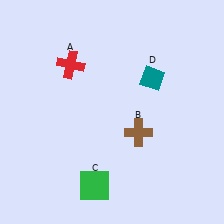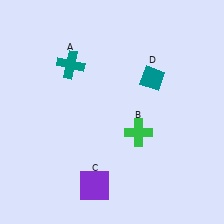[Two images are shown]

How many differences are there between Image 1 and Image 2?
There are 3 differences between the two images.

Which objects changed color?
A changed from red to teal. B changed from brown to green. C changed from green to purple.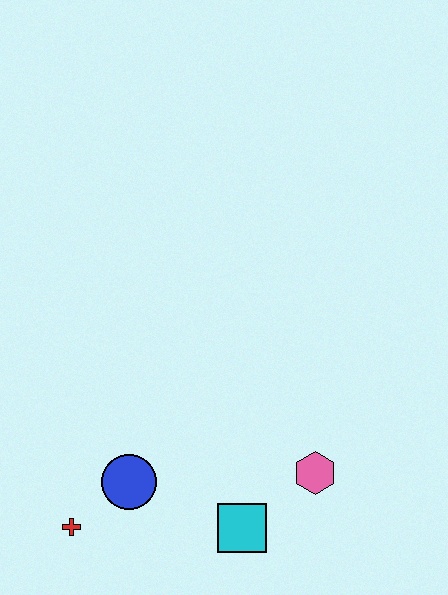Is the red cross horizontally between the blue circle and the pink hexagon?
No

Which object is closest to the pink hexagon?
The cyan square is closest to the pink hexagon.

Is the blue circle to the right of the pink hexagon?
No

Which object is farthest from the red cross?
The pink hexagon is farthest from the red cross.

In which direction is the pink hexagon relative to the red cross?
The pink hexagon is to the right of the red cross.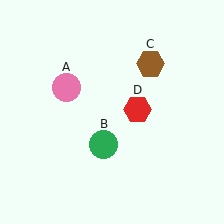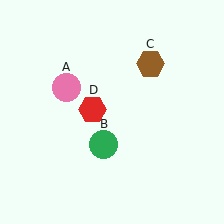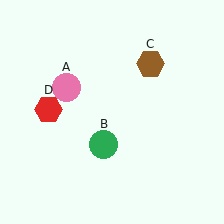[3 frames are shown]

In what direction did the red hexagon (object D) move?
The red hexagon (object D) moved left.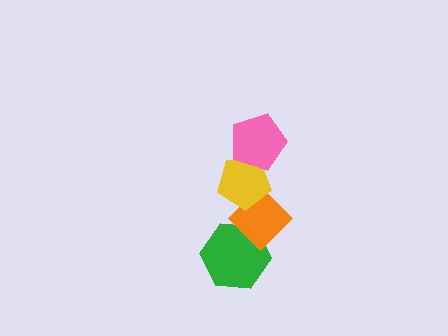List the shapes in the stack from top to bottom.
From top to bottom: the pink pentagon, the yellow pentagon, the orange diamond, the green hexagon.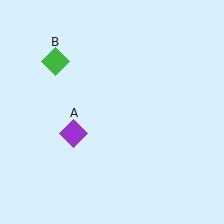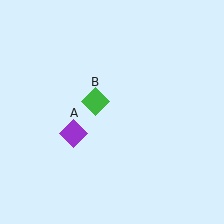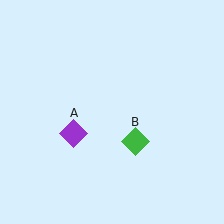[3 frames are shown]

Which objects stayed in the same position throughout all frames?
Purple diamond (object A) remained stationary.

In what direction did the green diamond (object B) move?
The green diamond (object B) moved down and to the right.